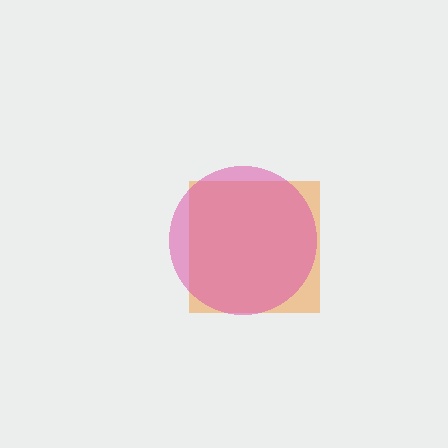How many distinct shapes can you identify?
There are 2 distinct shapes: an orange square, a pink circle.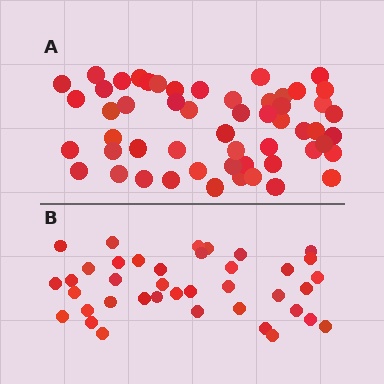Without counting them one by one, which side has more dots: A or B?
Region A (the top region) has more dots.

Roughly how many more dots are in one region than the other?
Region A has approximately 15 more dots than region B.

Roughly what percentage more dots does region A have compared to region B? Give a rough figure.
About 40% more.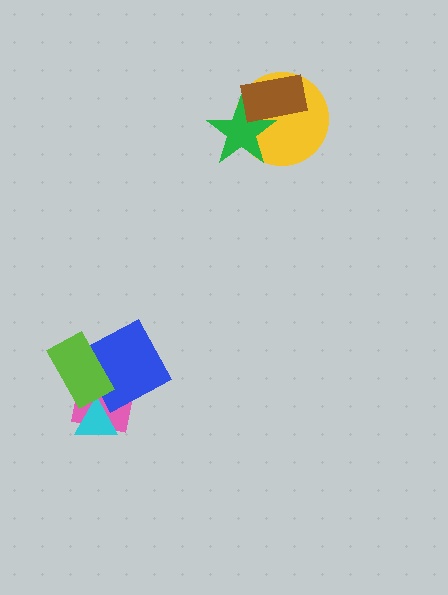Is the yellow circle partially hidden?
Yes, it is partially covered by another shape.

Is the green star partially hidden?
Yes, it is partially covered by another shape.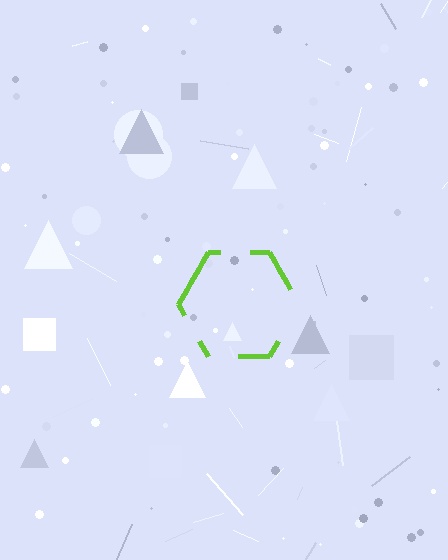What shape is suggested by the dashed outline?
The dashed outline suggests a hexagon.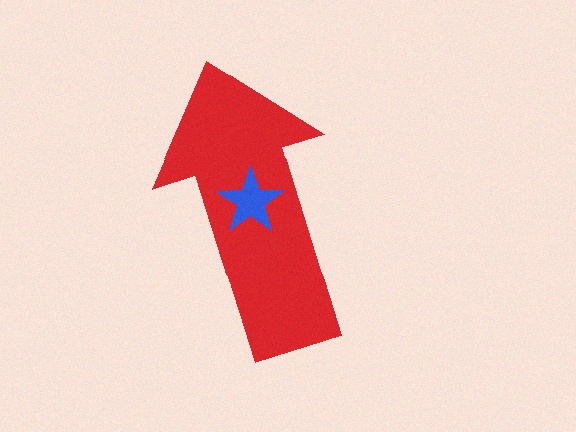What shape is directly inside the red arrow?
The blue star.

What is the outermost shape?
The red arrow.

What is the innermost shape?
The blue star.